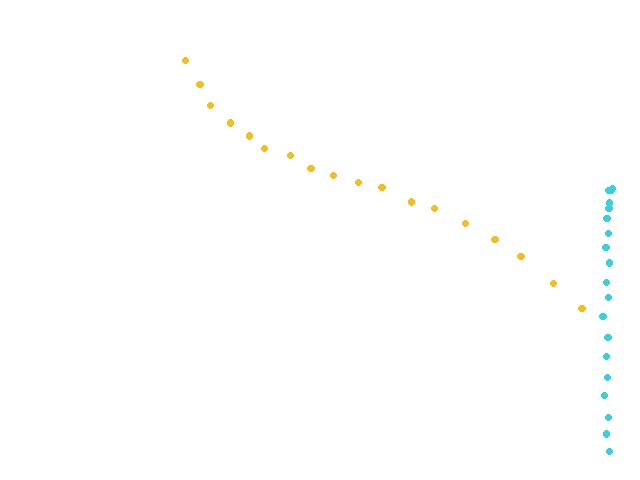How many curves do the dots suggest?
There are 2 distinct paths.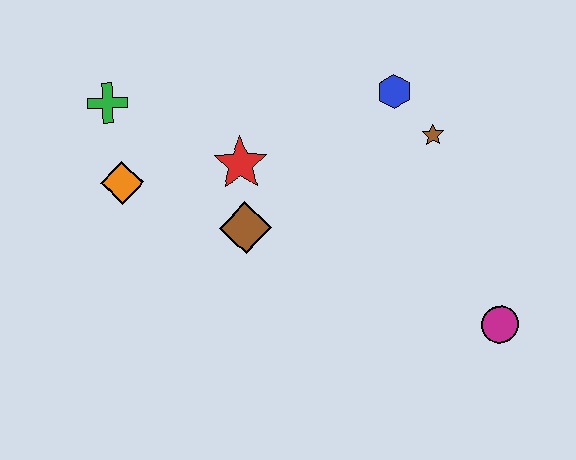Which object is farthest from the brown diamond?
The magenta circle is farthest from the brown diamond.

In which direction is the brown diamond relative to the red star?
The brown diamond is below the red star.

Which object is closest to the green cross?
The orange diamond is closest to the green cross.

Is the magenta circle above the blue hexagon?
No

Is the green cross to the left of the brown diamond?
Yes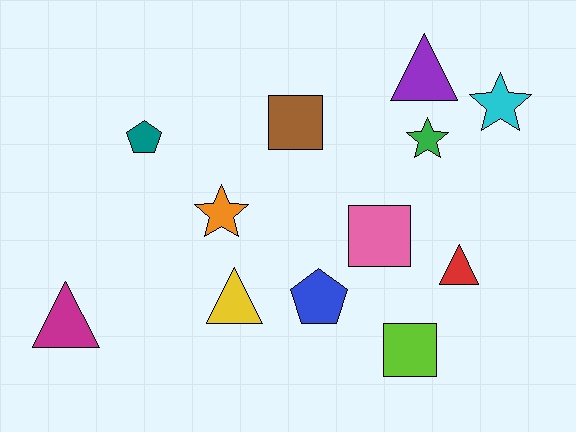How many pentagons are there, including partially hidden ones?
There are 2 pentagons.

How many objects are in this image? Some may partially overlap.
There are 12 objects.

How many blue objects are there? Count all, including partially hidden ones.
There is 1 blue object.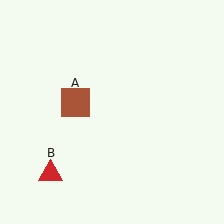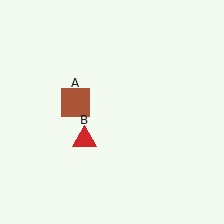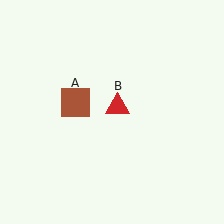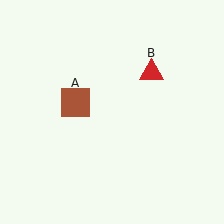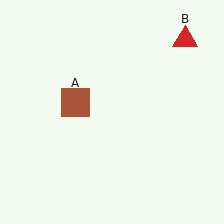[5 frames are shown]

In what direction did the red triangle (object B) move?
The red triangle (object B) moved up and to the right.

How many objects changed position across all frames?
1 object changed position: red triangle (object B).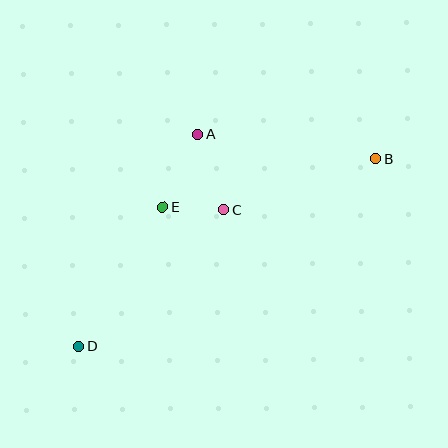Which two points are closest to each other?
Points C and E are closest to each other.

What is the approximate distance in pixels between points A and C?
The distance between A and C is approximately 79 pixels.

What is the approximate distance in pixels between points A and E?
The distance between A and E is approximately 81 pixels.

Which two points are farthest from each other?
Points B and D are farthest from each other.